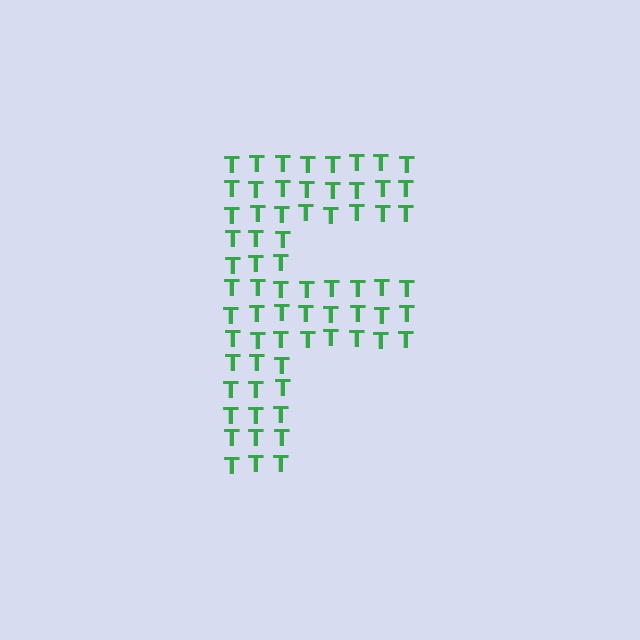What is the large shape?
The large shape is the letter F.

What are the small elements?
The small elements are letter T's.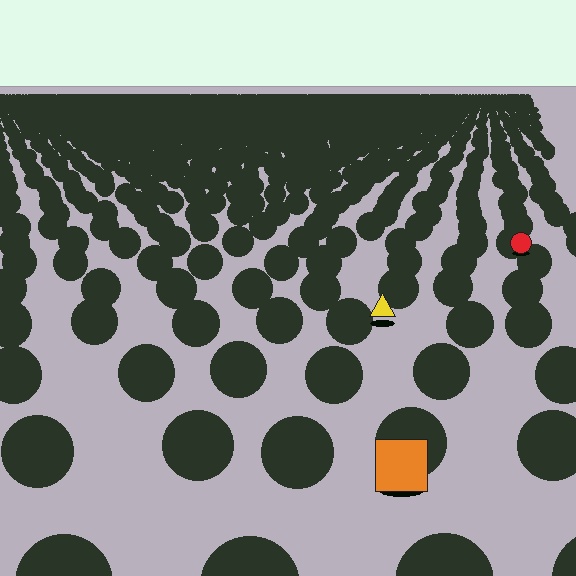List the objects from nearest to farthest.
From nearest to farthest: the orange square, the yellow triangle, the red circle.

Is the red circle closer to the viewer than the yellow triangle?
No. The yellow triangle is closer — you can tell from the texture gradient: the ground texture is coarser near it.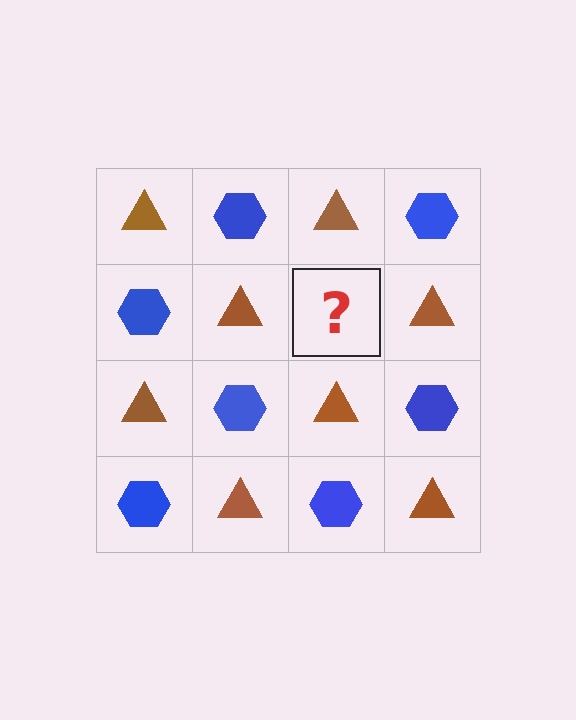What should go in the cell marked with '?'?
The missing cell should contain a blue hexagon.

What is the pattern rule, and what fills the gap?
The rule is that it alternates brown triangle and blue hexagon in a checkerboard pattern. The gap should be filled with a blue hexagon.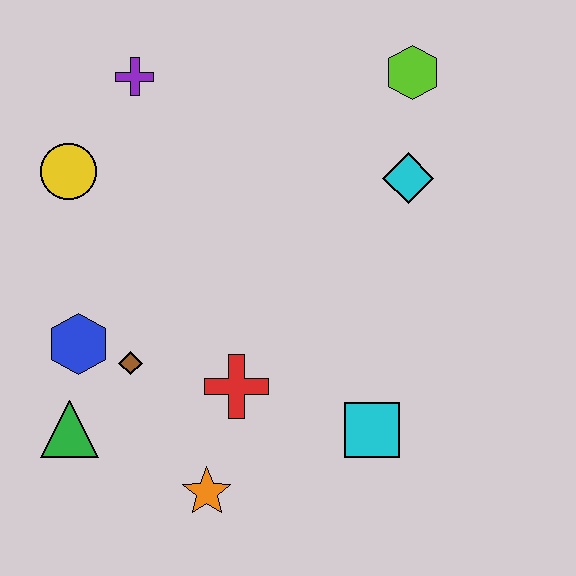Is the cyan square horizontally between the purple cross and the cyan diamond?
Yes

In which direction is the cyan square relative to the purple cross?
The cyan square is below the purple cross.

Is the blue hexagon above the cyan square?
Yes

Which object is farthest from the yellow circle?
The cyan square is farthest from the yellow circle.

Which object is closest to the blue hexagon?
The brown diamond is closest to the blue hexagon.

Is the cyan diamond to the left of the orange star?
No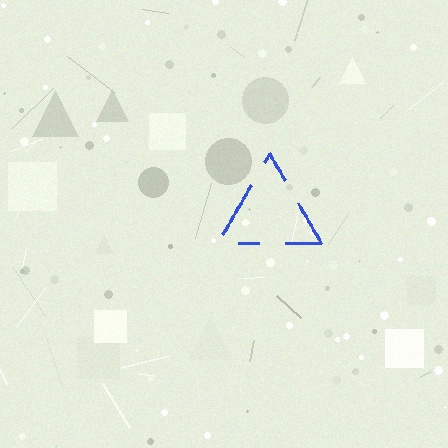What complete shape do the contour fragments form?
The contour fragments form a triangle.